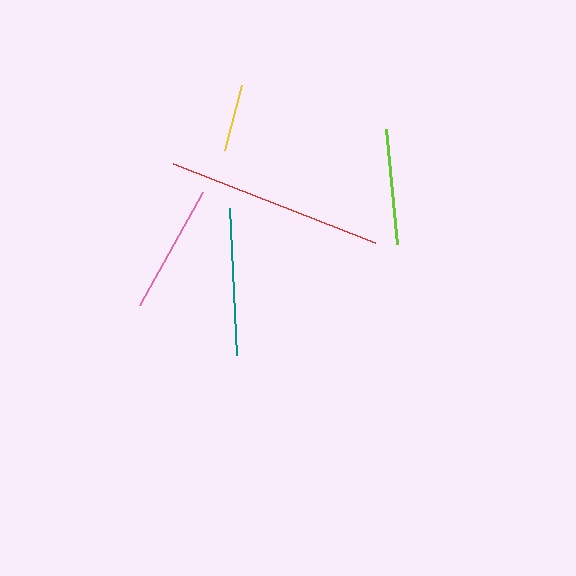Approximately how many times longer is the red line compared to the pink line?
The red line is approximately 1.7 times the length of the pink line.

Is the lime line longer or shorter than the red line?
The red line is longer than the lime line.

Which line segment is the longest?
The red line is the longest at approximately 217 pixels.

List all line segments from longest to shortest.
From longest to shortest: red, teal, pink, lime, yellow.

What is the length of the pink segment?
The pink segment is approximately 129 pixels long.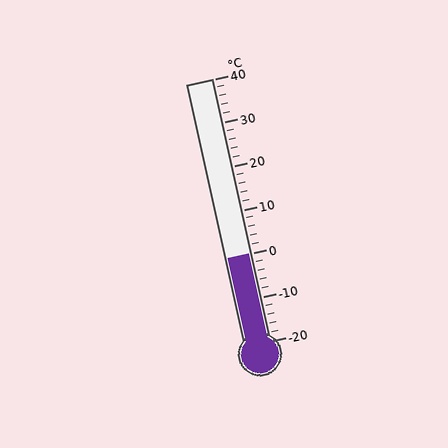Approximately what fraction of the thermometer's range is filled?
The thermometer is filled to approximately 35% of its range.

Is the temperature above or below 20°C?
The temperature is below 20°C.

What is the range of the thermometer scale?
The thermometer scale ranges from -20°C to 40°C.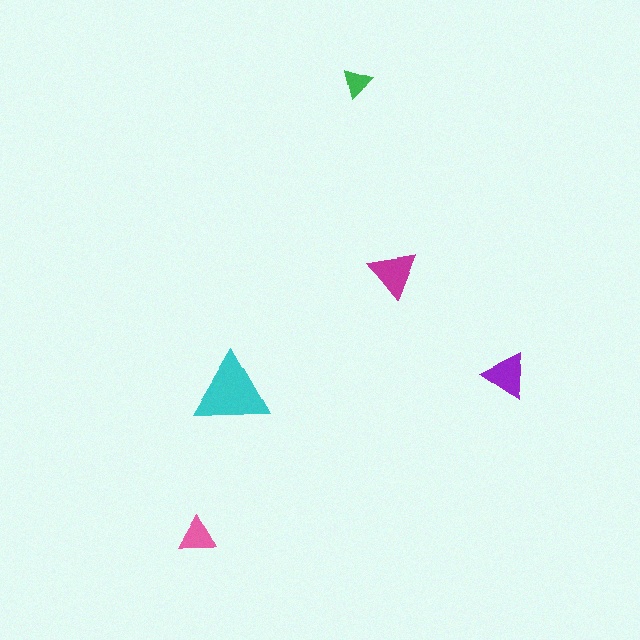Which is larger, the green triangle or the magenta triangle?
The magenta one.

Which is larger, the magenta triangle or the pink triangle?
The magenta one.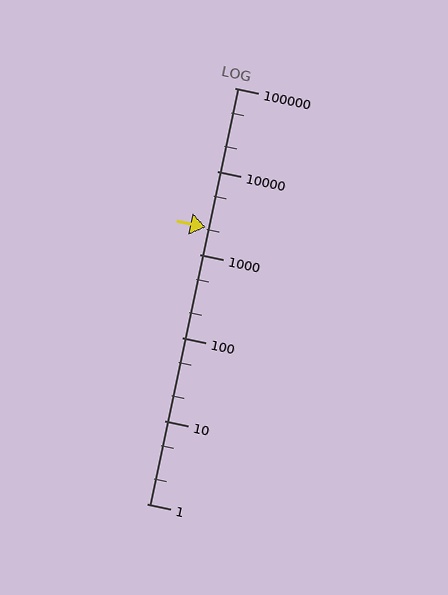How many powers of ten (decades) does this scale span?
The scale spans 5 decades, from 1 to 100000.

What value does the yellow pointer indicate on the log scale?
The pointer indicates approximately 2100.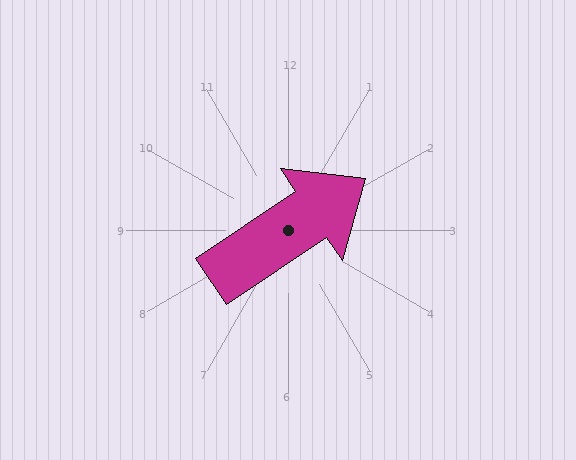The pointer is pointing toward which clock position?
Roughly 2 o'clock.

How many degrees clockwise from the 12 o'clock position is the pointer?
Approximately 56 degrees.